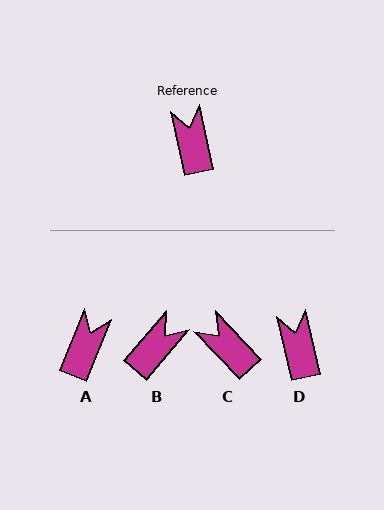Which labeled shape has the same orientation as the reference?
D.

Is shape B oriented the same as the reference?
No, it is off by about 53 degrees.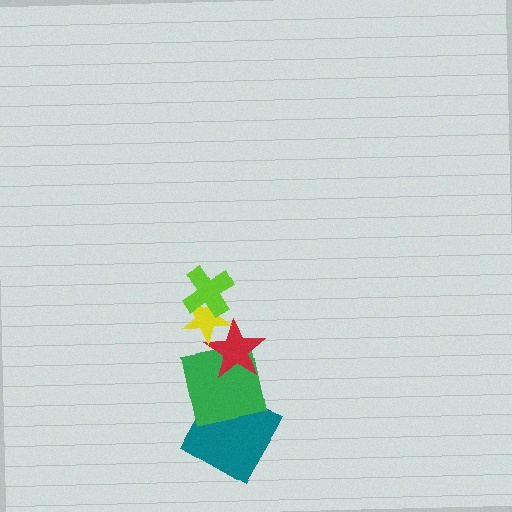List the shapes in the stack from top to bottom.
From top to bottom: the lime cross, the yellow star, the red star, the green square, the teal square.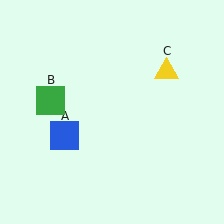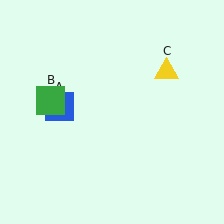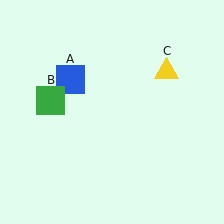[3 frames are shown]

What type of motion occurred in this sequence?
The blue square (object A) rotated clockwise around the center of the scene.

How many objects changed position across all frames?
1 object changed position: blue square (object A).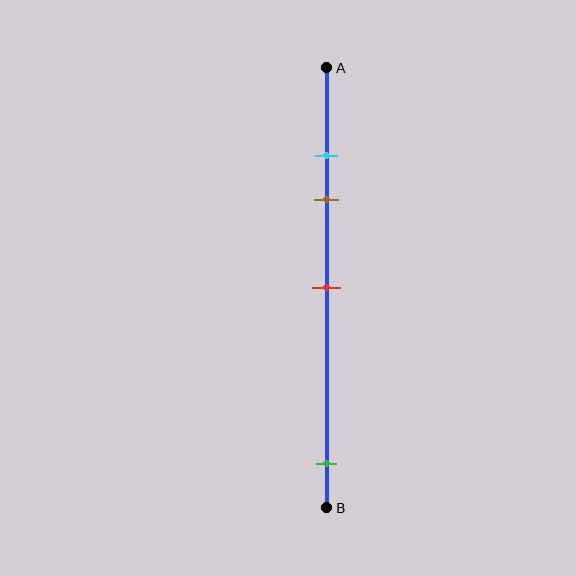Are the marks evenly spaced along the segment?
No, the marks are not evenly spaced.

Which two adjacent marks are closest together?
The cyan and brown marks are the closest adjacent pair.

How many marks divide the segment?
There are 4 marks dividing the segment.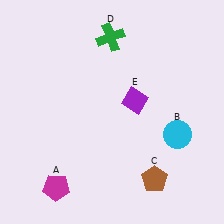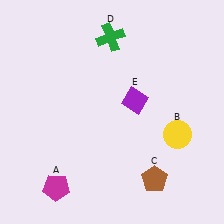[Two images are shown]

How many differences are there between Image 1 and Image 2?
There is 1 difference between the two images.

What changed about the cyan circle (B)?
In Image 1, B is cyan. In Image 2, it changed to yellow.